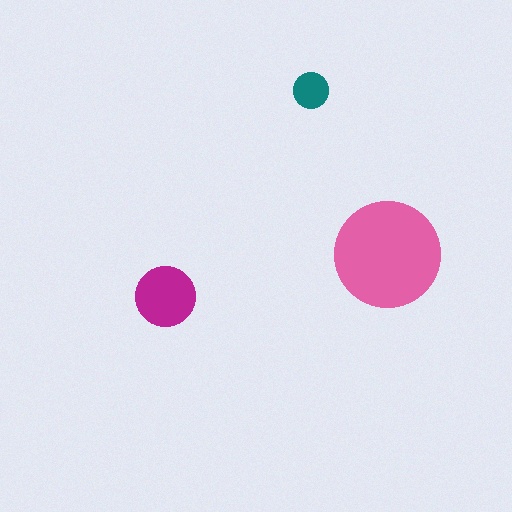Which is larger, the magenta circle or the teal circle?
The magenta one.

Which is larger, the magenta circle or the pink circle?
The pink one.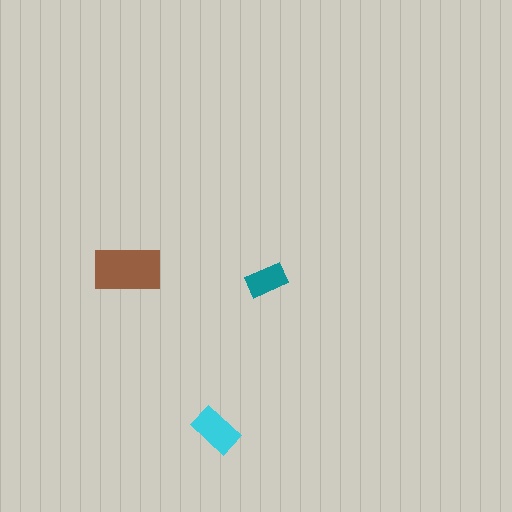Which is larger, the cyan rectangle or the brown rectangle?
The brown one.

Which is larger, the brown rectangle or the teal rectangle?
The brown one.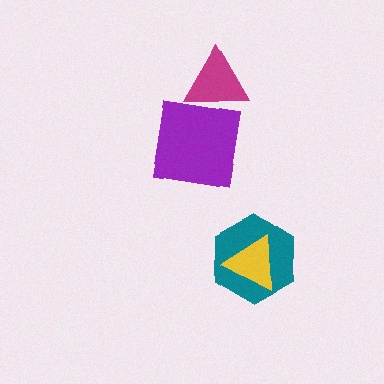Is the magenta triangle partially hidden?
Yes, it is partially covered by another shape.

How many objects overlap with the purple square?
1 object overlaps with the purple square.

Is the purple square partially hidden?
No, no other shape covers it.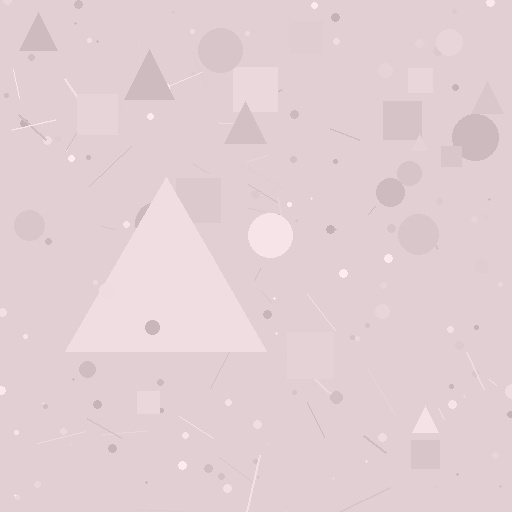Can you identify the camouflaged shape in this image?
The camouflaged shape is a triangle.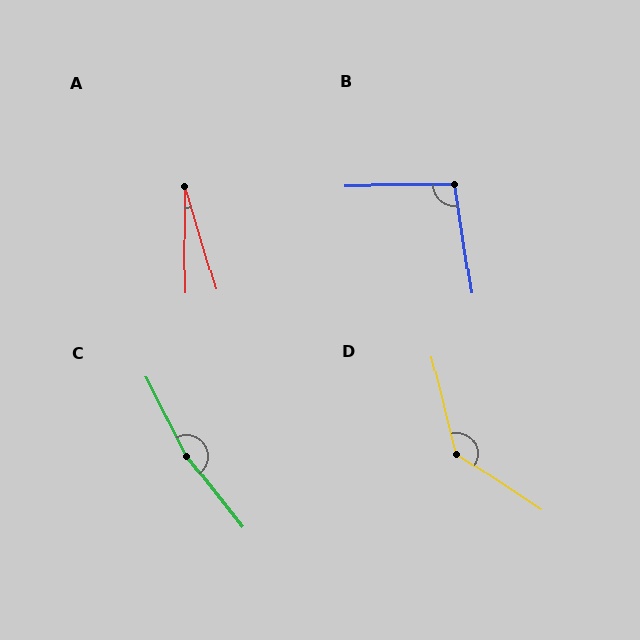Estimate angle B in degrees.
Approximately 99 degrees.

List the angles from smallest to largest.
A (17°), B (99°), D (137°), C (169°).